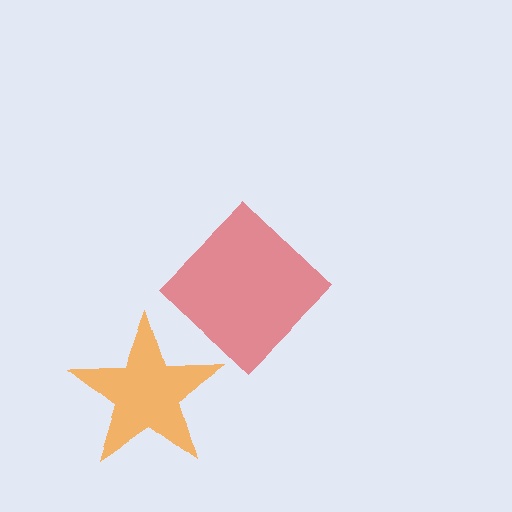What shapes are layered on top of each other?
The layered shapes are: a red diamond, an orange star.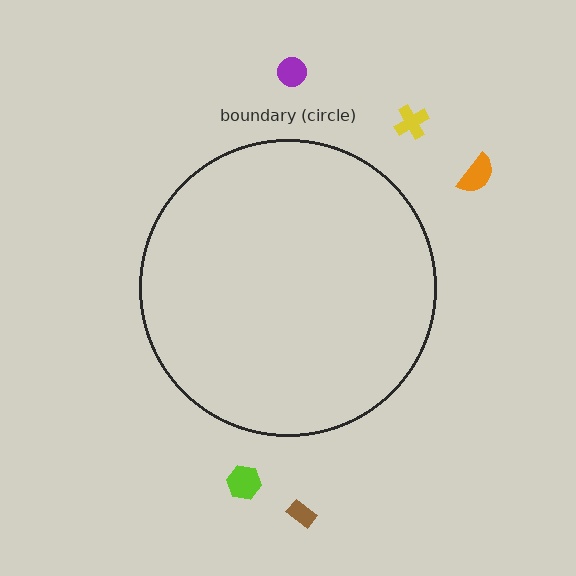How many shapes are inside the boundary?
0 inside, 5 outside.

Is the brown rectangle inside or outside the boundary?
Outside.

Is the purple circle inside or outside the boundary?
Outside.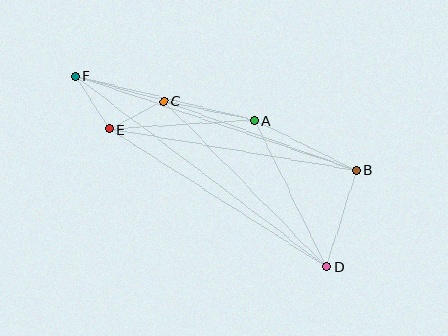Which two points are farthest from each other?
Points D and F are farthest from each other.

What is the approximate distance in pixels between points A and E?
The distance between A and E is approximately 146 pixels.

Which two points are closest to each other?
Points C and E are closest to each other.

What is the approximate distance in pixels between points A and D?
The distance between A and D is approximately 163 pixels.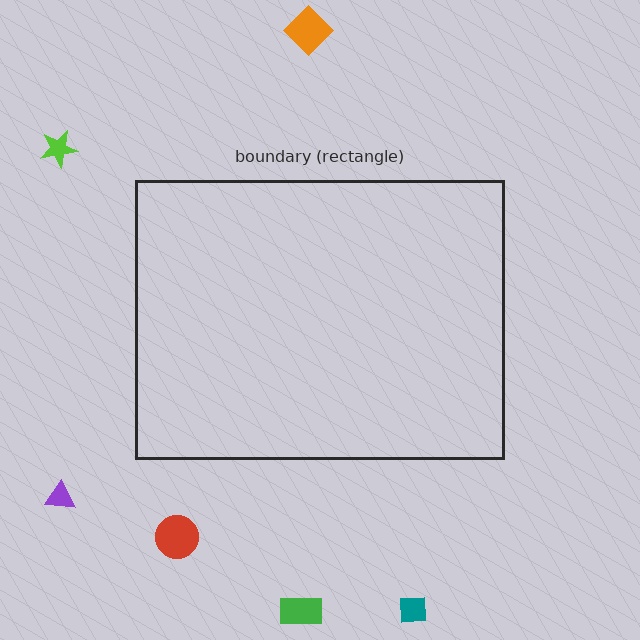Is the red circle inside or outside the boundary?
Outside.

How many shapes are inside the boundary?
0 inside, 6 outside.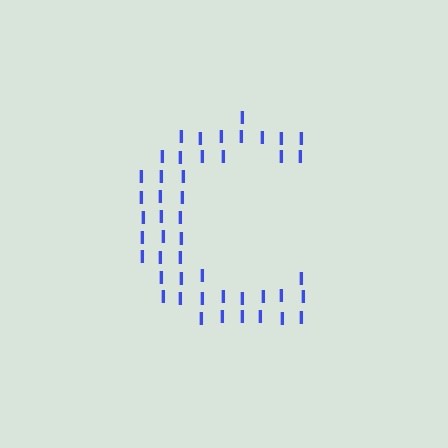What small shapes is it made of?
It is made of small letter I's.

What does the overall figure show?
The overall figure shows the letter C.